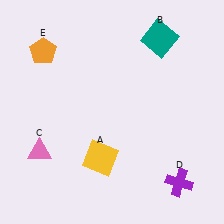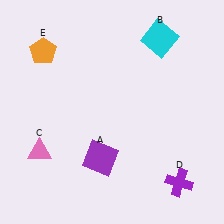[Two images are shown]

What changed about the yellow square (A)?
In Image 1, A is yellow. In Image 2, it changed to purple.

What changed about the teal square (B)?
In Image 1, B is teal. In Image 2, it changed to cyan.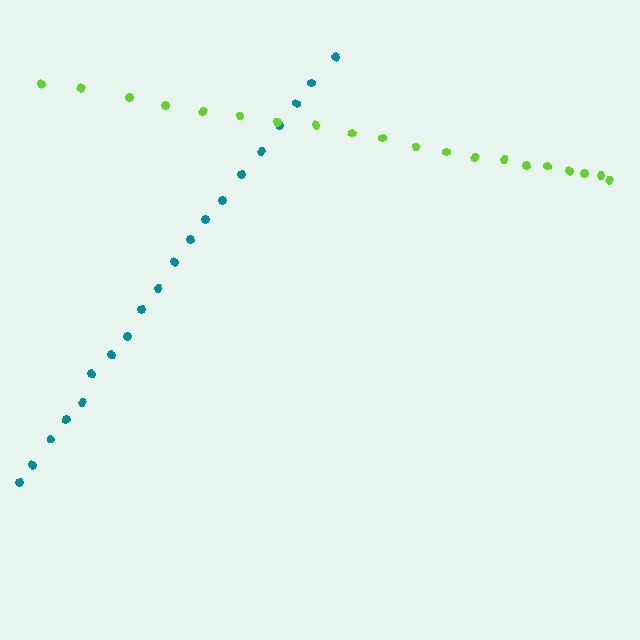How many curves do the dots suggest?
There are 2 distinct paths.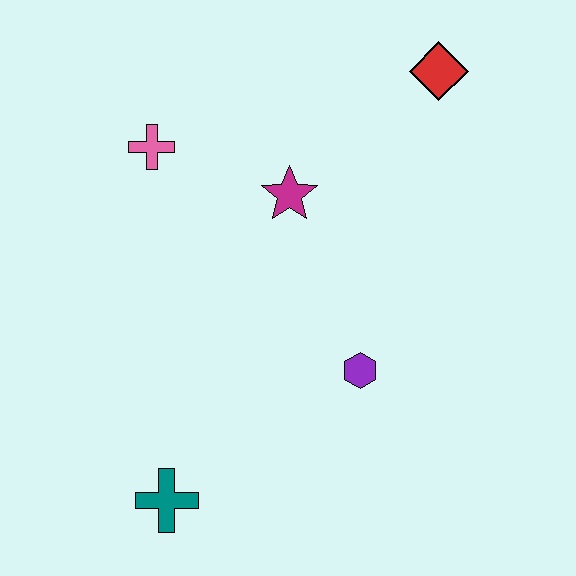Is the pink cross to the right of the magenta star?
No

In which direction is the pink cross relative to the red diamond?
The pink cross is to the left of the red diamond.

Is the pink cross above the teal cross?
Yes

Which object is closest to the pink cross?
The magenta star is closest to the pink cross.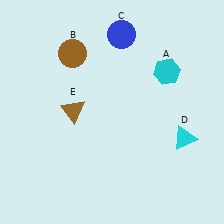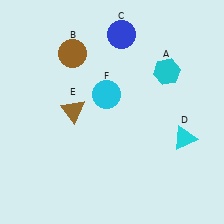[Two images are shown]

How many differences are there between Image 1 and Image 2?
There is 1 difference between the two images.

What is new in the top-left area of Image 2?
A cyan circle (F) was added in the top-left area of Image 2.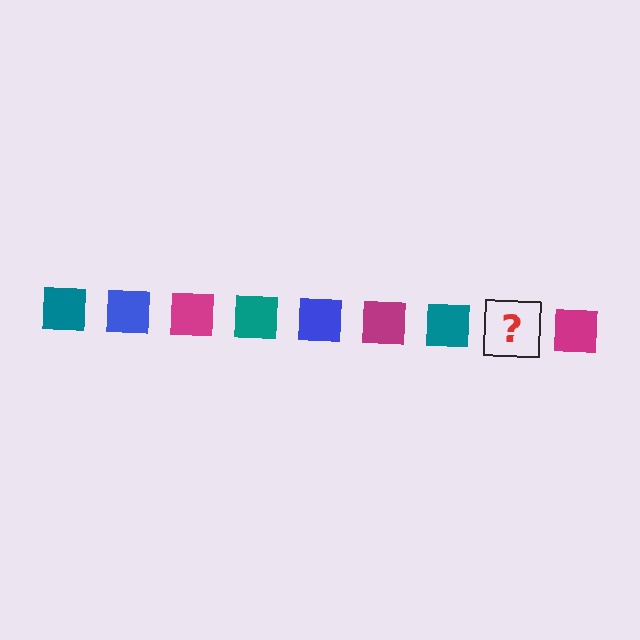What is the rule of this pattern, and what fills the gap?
The rule is that the pattern cycles through teal, blue, magenta squares. The gap should be filled with a blue square.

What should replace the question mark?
The question mark should be replaced with a blue square.